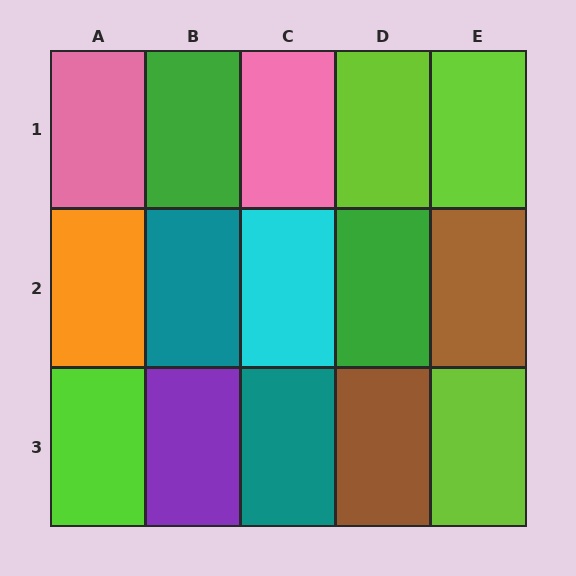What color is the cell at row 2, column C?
Cyan.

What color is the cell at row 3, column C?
Teal.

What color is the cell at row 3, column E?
Lime.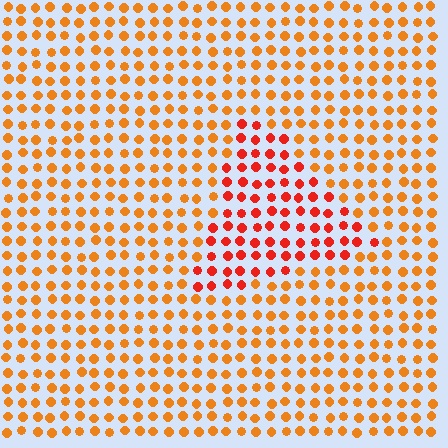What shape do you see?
I see a triangle.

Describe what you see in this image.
The image is filled with small orange elements in a uniform arrangement. A triangle-shaped region is visible where the elements are tinted to a slightly different hue, forming a subtle color boundary.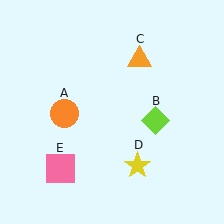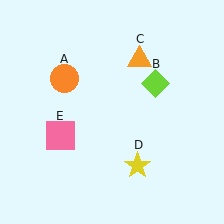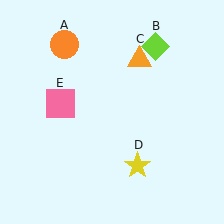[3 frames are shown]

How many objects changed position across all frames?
3 objects changed position: orange circle (object A), lime diamond (object B), pink square (object E).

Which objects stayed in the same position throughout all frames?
Orange triangle (object C) and yellow star (object D) remained stationary.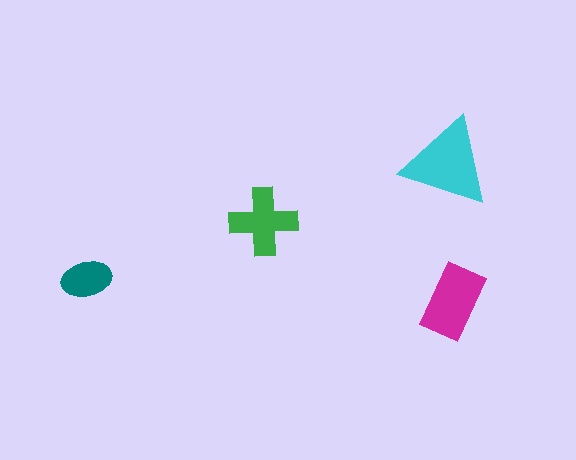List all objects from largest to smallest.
The cyan triangle, the magenta rectangle, the green cross, the teal ellipse.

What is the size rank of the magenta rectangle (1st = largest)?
2nd.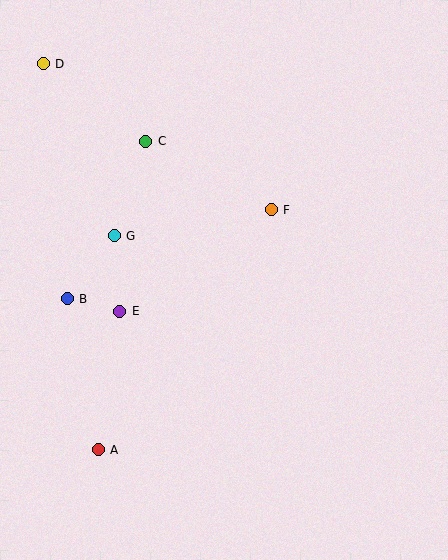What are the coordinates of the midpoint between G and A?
The midpoint between G and A is at (106, 343).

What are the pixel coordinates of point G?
Point G is at (114, 236).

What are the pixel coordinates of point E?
Point E is at (120, 311).